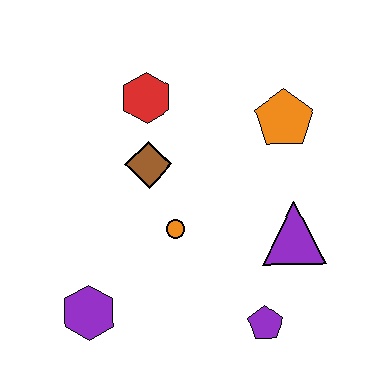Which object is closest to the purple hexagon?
The orange circle is closest to the purple hexagon.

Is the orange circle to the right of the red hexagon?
Yes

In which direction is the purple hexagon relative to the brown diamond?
The purple hexagon is below the brown diamond.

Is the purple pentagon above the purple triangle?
No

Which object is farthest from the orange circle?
The orange pentagon is farthest from the orange circle.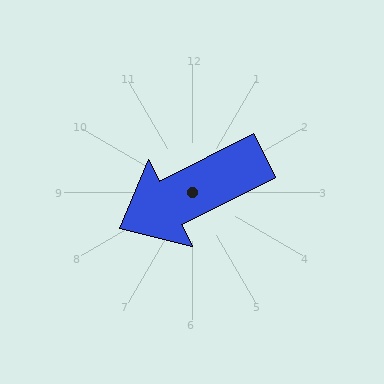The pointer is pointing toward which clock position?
Roughly 8 o'clock.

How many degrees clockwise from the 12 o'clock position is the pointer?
Approximately 243 degrees.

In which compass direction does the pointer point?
Southwest.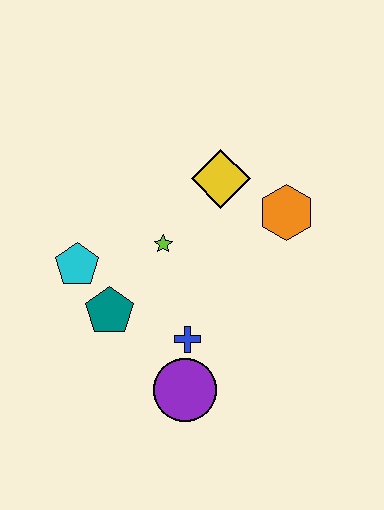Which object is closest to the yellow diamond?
The orange hexagon is closest to the yellow diamond.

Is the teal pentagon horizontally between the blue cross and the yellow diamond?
No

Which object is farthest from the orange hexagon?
The cyan pentagon is farthest from the orange hexagon.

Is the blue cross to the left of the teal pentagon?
No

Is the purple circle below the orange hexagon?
Yes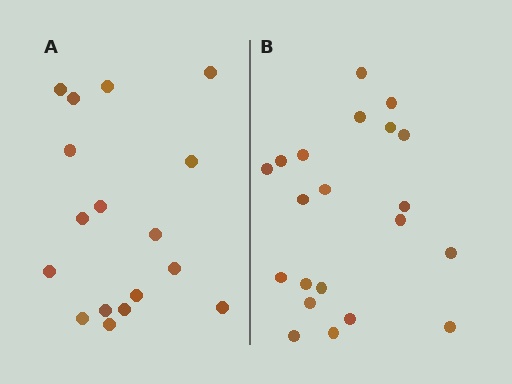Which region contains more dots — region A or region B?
Region B (the right region) has more dots.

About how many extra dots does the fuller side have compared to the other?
Region B has about 4 more dots than region A.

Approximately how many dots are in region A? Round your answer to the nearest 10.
About 20 dots. (The exact count is 17, which rounds to 20.)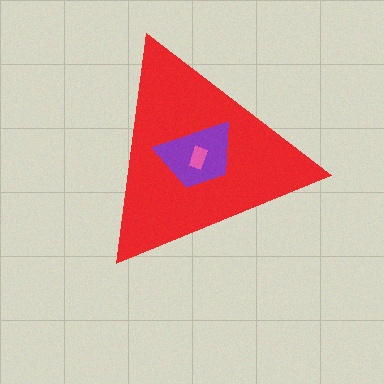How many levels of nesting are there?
3.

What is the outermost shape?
The red triangle.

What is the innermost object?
The pink rectangle.